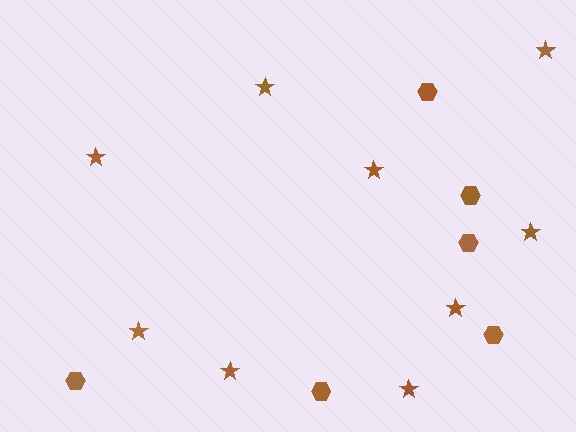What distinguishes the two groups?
There are 2 groups: one group of stars (9) and one group of hexagons (6).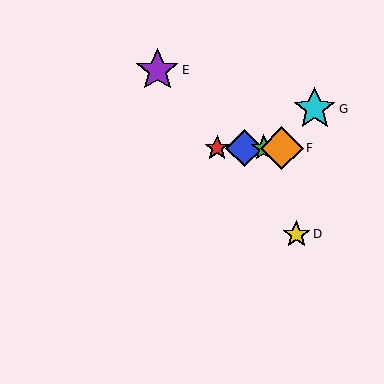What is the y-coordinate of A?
Object A is at y≈148.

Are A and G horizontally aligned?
No, A is at y≈148 and G is at y≈109.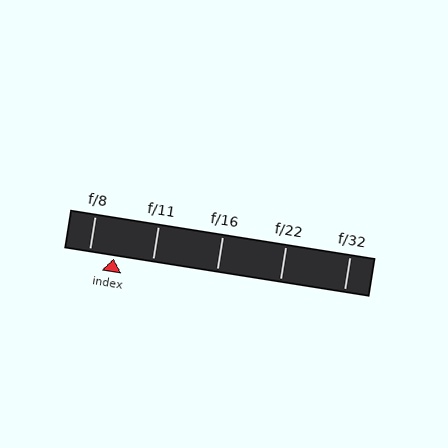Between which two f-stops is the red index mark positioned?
The index mark is between f/8 and f/11.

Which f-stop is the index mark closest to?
The index mark is closest to f/8.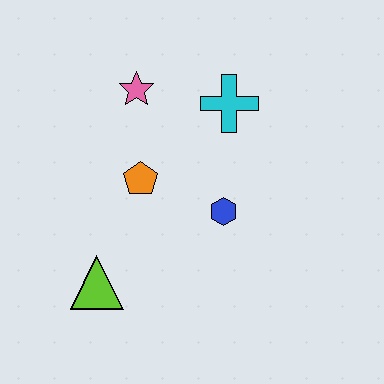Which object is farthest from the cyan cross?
The lime triangle is farthest from the cyan cross.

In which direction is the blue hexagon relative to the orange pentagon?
The blue hexagon is to the right of the orange pentagon.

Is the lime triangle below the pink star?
Yes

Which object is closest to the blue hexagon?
The orange pentagon is closest to the blue hexagon.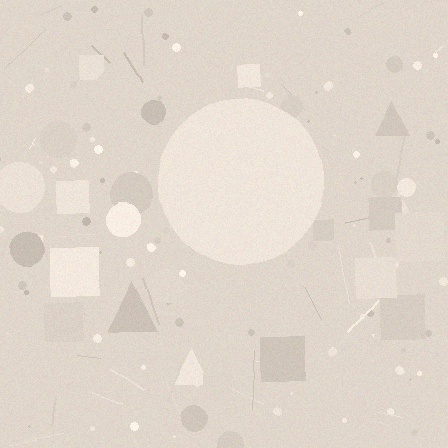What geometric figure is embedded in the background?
A circle is embedded in the background.